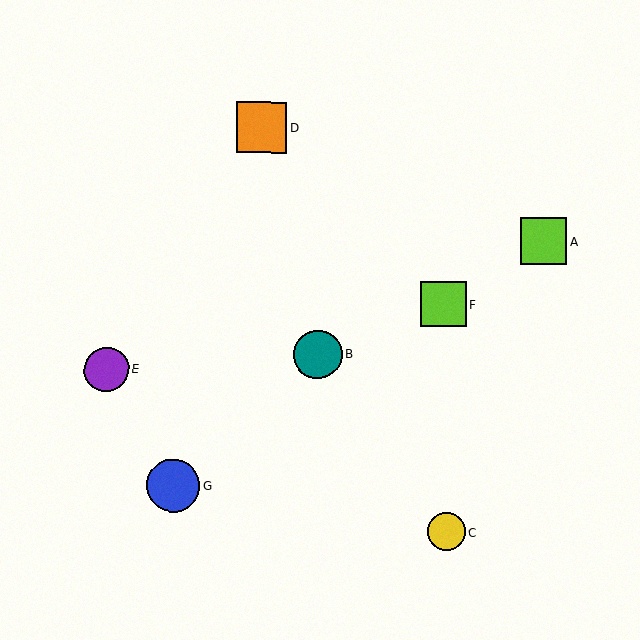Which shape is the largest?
The blue circle (labeled G) is the largest.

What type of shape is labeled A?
Shape A is a lime square.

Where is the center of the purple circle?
The center of the purple circle is at (106, 369).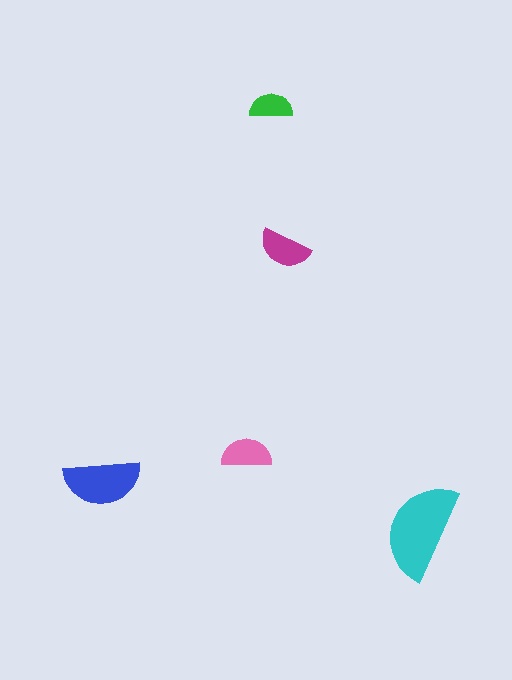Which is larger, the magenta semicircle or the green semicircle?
The magenta one.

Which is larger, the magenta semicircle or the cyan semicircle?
The cyan one.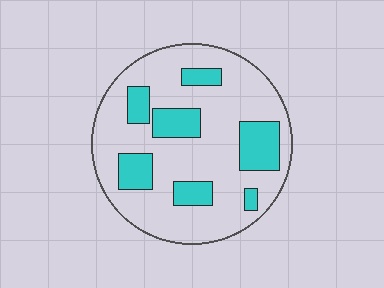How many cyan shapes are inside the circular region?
7.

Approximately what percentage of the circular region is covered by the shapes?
Approximately 25%.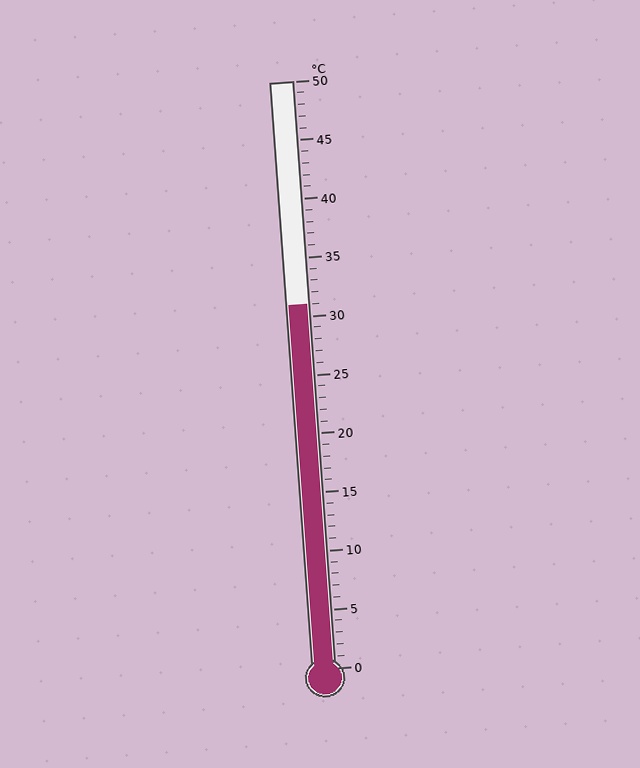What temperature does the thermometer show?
The thermometer shows approximately 31°C.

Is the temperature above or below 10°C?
The temperature is above 10°C.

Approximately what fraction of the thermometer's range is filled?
The thermometer is filled to approximately 60% of its range.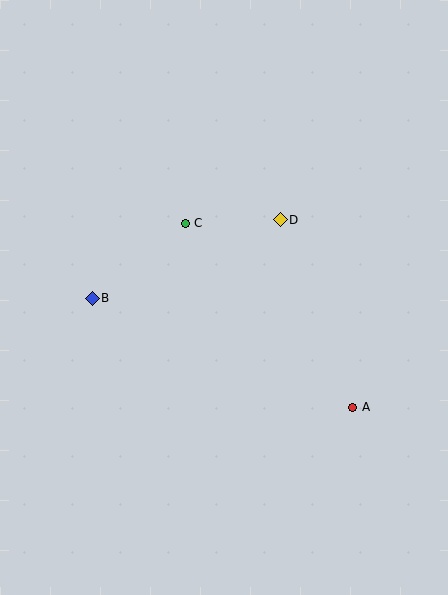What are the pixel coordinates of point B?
Point B is at (92, 298).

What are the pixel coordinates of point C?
Point C is at (185, 223).